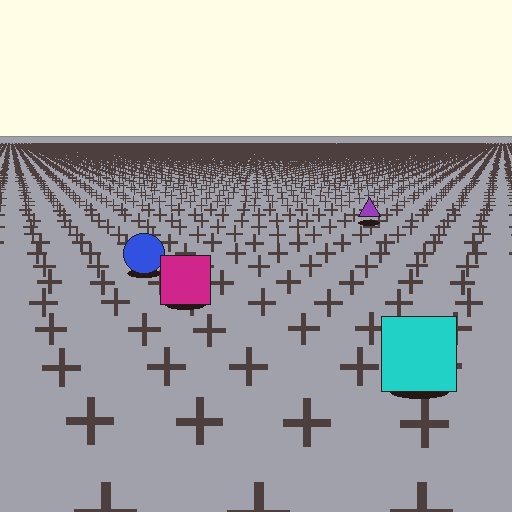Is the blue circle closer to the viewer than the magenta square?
No. The magenta square is closer — you can tell from the texture gradient: the ground texture is coarser near it.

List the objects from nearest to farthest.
From nearest to farthest: the cyan square, the magenta square, the blue circle, the purple triangle.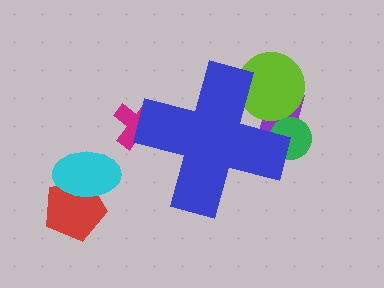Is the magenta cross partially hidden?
Yes, the magenta cross is partially hidden behind the blue cross.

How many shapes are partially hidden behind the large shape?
4 shapes are partially hidden.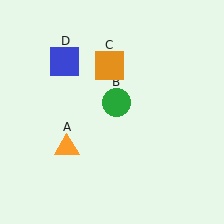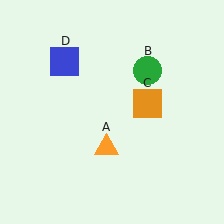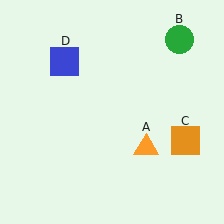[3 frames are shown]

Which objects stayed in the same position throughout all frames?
Blue square (object D) remained stationary.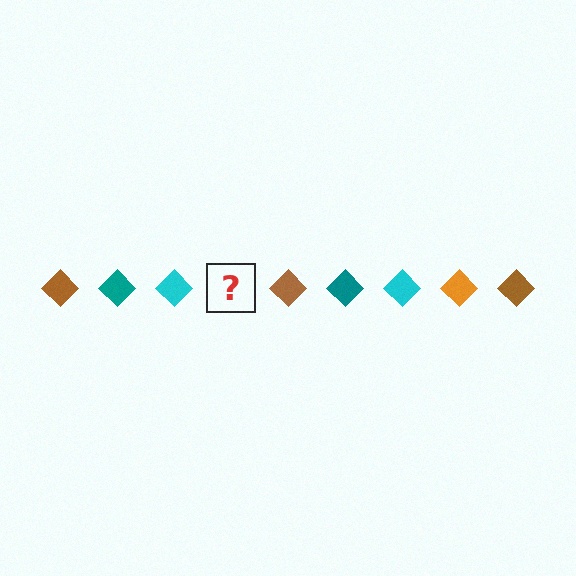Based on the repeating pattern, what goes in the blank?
The blank should be an orange diamond.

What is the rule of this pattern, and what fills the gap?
The rule is that the pattern cycles through brown, teal, cyan, orange diamonds. The gap should be filled with an orange diamond.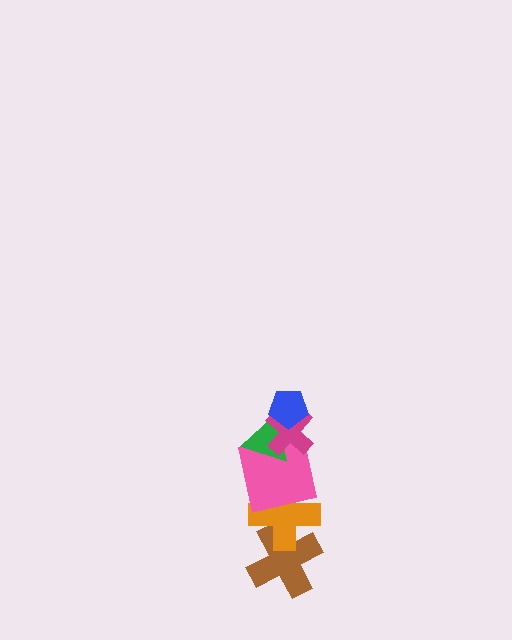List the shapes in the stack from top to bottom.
From top to bottom: the blue pentagon, the magenta cross, the green triangle, the pink square, the orange cross, the brown cross.